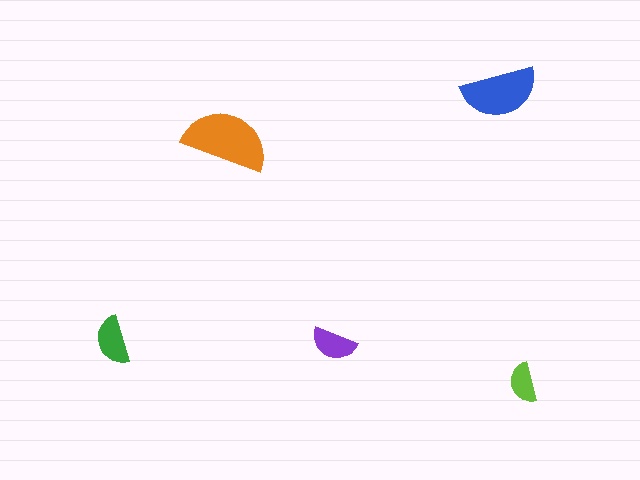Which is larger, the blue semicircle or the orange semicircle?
The orange one.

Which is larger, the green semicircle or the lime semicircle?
The green one.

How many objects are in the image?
There are 5 objects in the image.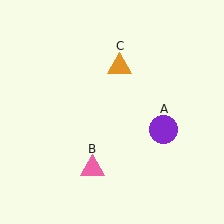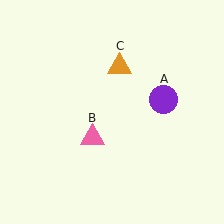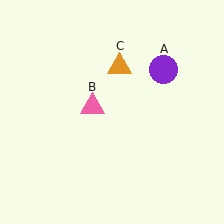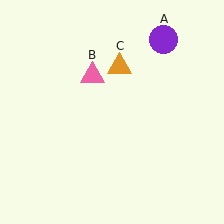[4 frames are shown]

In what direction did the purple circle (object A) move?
The purple circle (object A) moved up.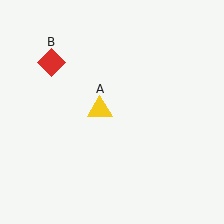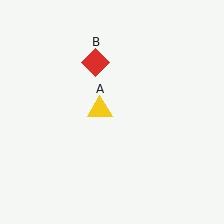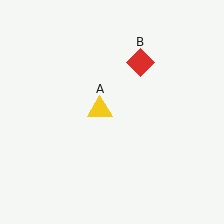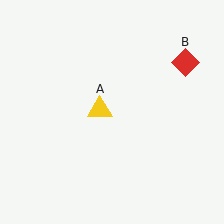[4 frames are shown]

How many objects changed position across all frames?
1 object changed position: red diamond (object B).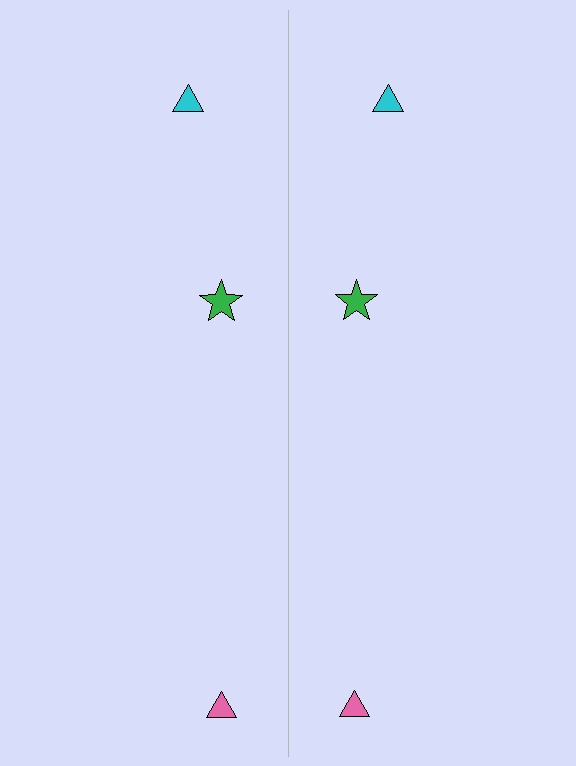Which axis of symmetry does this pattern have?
The pattern has a vertical axis of symmetry running through the center of the image.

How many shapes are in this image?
There are 6 shapes in this image.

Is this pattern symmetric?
Yes, this pattern has bilateral (reflection) symmetry.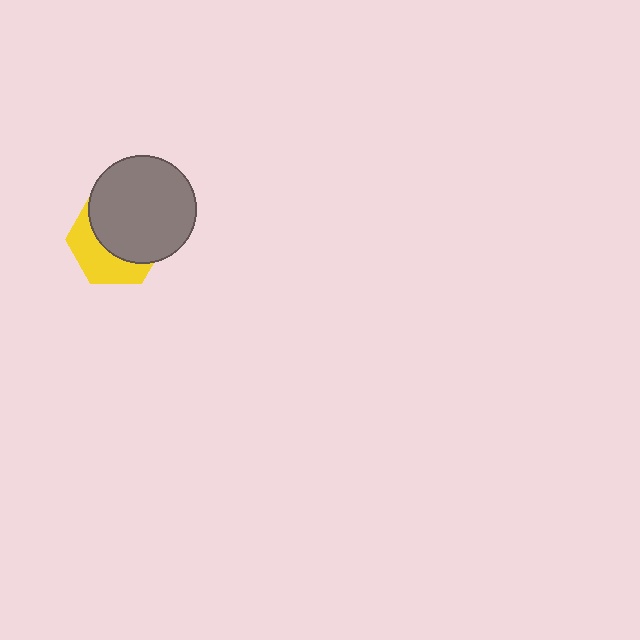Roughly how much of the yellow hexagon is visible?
A small part of it is visible (roughly 40%).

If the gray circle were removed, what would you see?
You would see the complete yellow hexagon.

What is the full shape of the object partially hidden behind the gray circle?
The partially hidden object is a yellow hexagon.